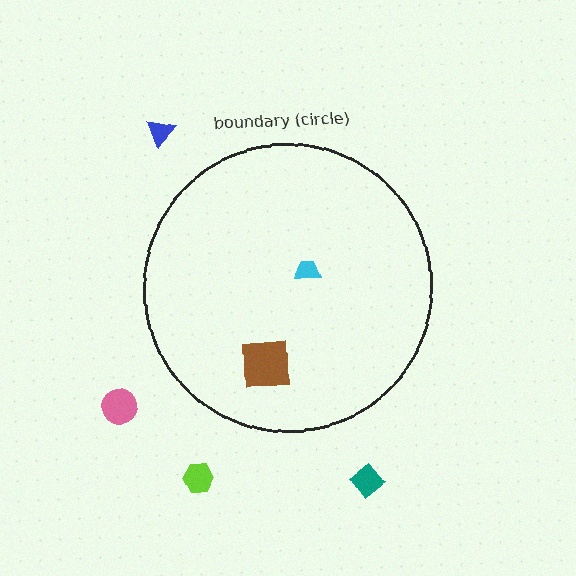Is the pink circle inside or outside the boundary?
Outside.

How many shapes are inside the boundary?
2 inside, 4 outside.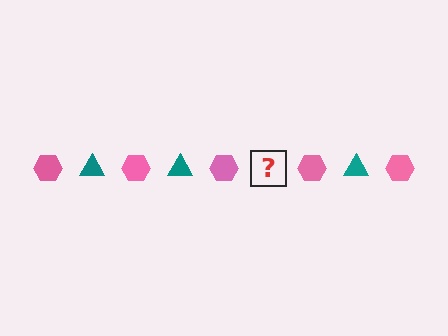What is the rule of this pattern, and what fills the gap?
The rule is that the pattern alternates between pink hexagon and teal triangle. The gap should be filled with a teal triangle.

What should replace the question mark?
The question mark should be replaced with a teal triangle.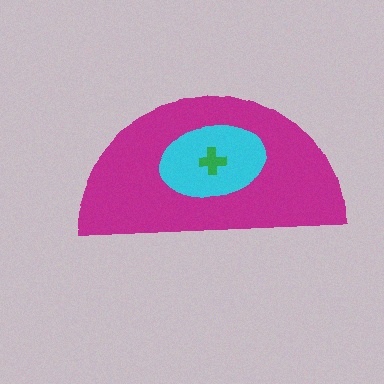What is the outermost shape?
The magenta semicircle.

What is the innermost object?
The green cross.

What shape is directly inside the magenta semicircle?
The cyan ellipse.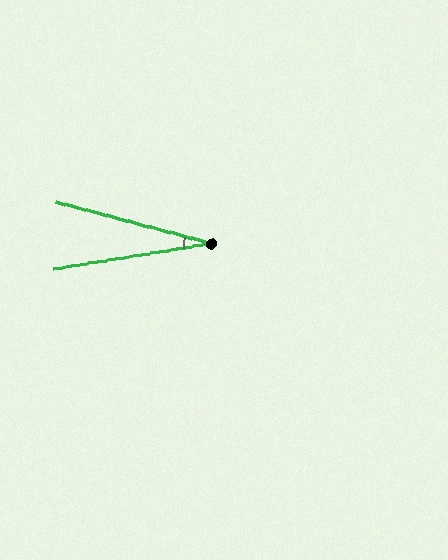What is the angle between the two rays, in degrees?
Approximately 24 degrees.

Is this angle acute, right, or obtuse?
It is acute.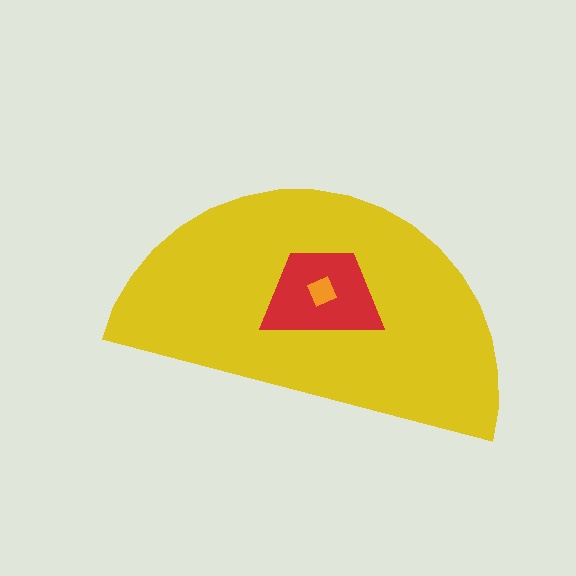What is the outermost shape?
The yellow semicircle.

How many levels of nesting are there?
3.